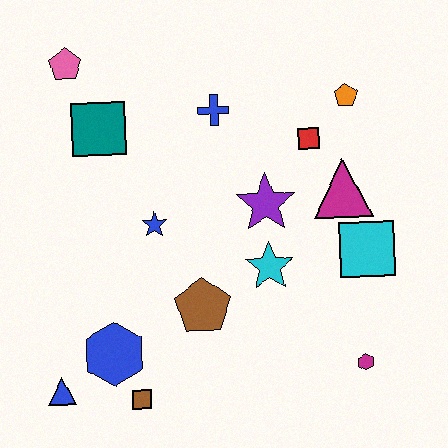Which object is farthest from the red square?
The blue triangle is farthest from the red square.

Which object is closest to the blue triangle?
The blue hexagon is closest to the blue triangle.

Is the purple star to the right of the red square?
No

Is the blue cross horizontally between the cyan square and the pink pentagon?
Yes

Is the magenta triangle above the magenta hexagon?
Yes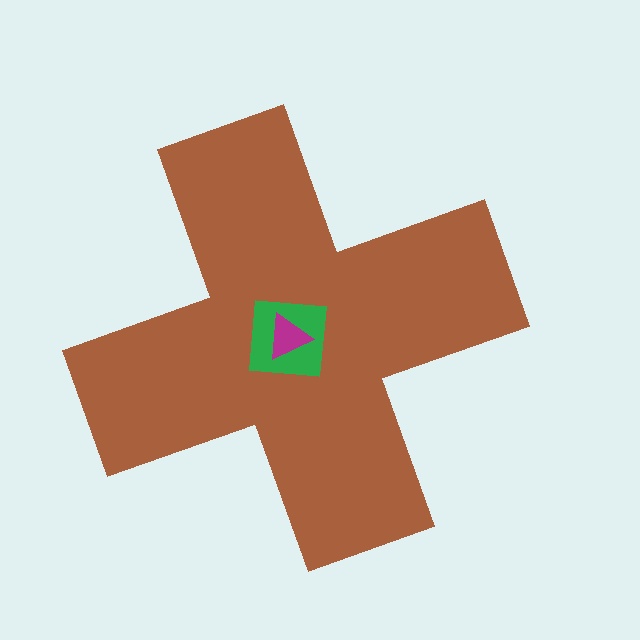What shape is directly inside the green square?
The magenta triangle.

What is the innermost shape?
The magenta triangle.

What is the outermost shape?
The brown cross.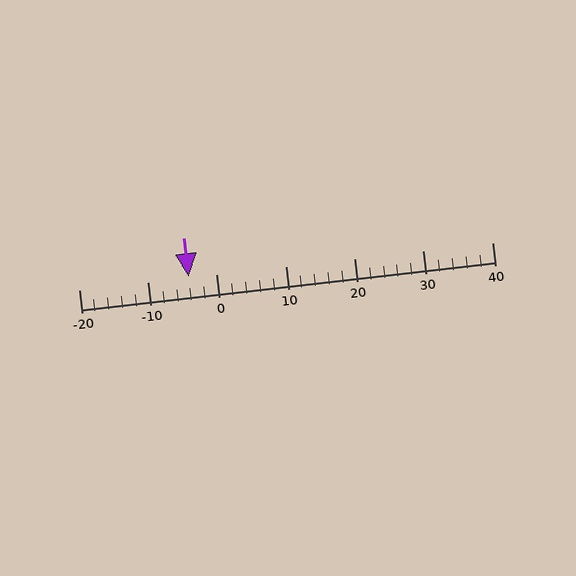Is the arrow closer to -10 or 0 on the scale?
The arrow is closer to 0.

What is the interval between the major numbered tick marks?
The major tick marks are spaced 10 units apart.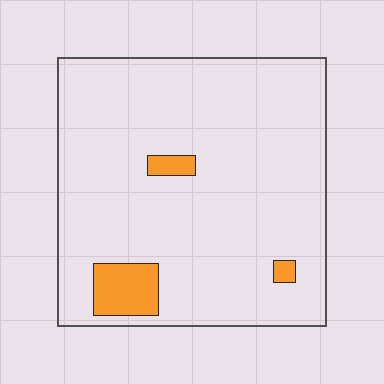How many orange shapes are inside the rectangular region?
3.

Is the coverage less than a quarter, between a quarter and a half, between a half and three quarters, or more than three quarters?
Less than a quarter.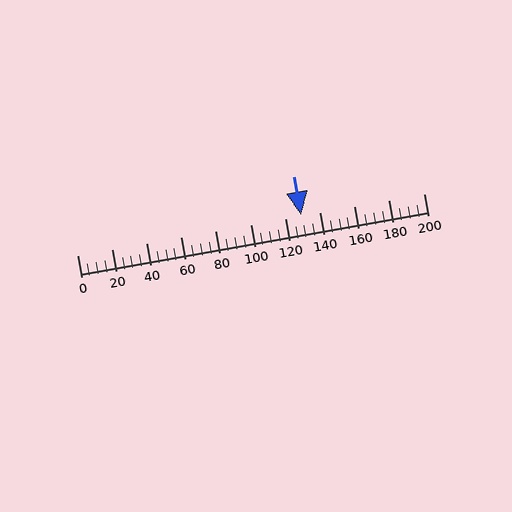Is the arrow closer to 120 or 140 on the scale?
The arrow is closer to 120.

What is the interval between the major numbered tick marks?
The major tick marks are spaced 20 units apart.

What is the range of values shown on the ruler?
The ruler shows values from 0 to 200.